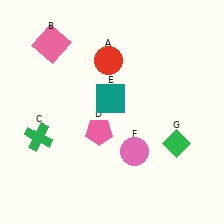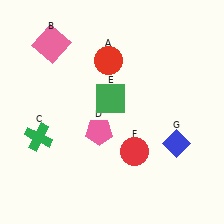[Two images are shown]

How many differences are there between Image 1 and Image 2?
There are 3 differences between the two images.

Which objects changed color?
E changed from teal to green. F changed from pink to red. G changed from green to blue.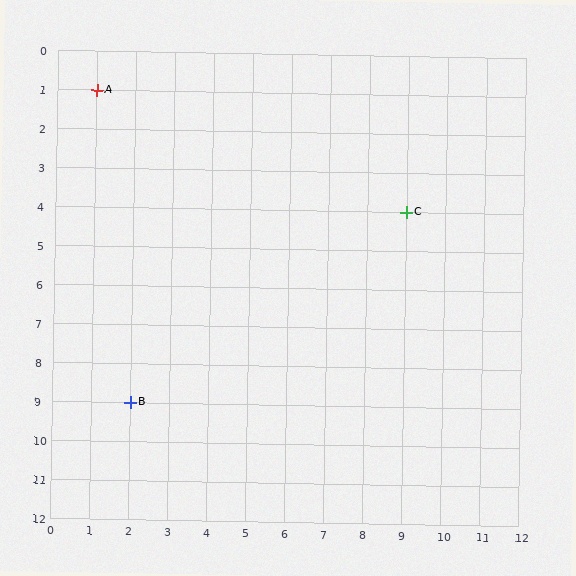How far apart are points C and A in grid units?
Points C and A are 8 columns and 3 rows apart (about 8.5 grid units diagonally).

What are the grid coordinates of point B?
Point B is at grid coordinates (2, 9).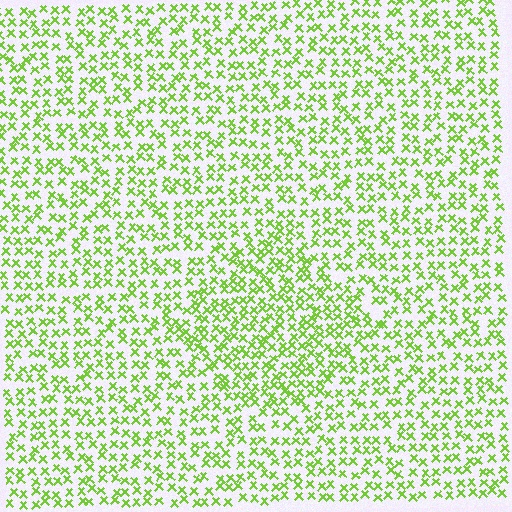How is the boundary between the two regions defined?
The boundary is defined by a change in element density (approximately 1.5x ratio). All elements are the same color, size, and shape.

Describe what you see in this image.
The image contains small lime elements arranged at two different densities. A diamond-shaped region is visible where the elements are more densely packed than the surrounding area.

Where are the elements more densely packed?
The elements are more densely packed inside the diamond boundary.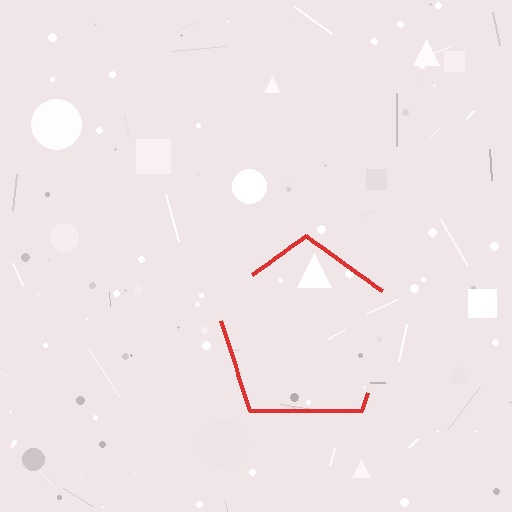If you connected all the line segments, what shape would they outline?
They would outline a pentagon.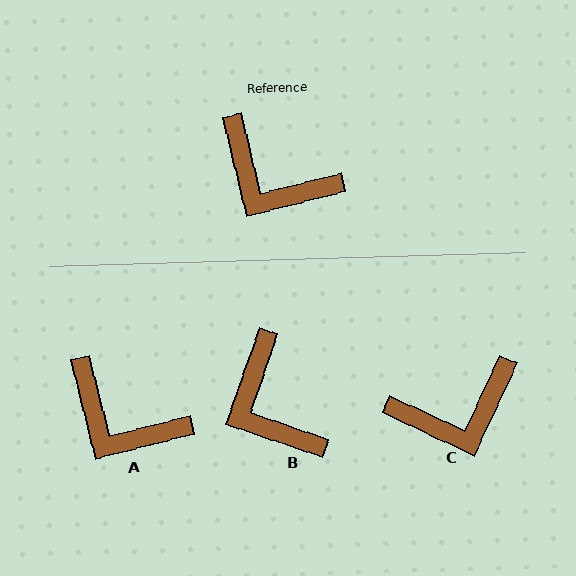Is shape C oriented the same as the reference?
No, it is off by about 51 degrees.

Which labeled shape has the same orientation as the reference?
A.